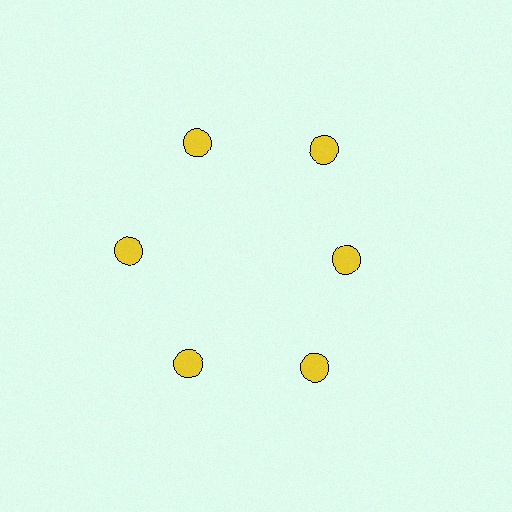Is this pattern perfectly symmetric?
No. The 6 yellow circles are arranged in a ring, but one element near the 3 o'clock position is pulled inward toward the center, breaking the 6-fold rotational symmetry.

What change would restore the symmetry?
The symmetry would be restored by moving it outward, back onto the ring so that all 6 circles sit at equal angles and equal distance from the center.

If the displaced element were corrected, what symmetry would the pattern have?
It would have 6-fold rotational symmetry — the pattern would map onto itself every 60 degrees.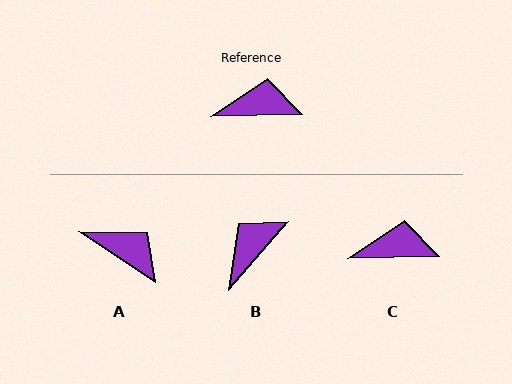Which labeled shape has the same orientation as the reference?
C.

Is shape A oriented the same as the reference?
No, it is off by about 34 degrees.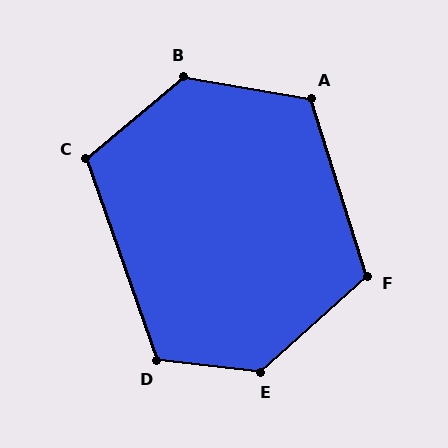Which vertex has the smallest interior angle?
C, at approximately 111 degrees.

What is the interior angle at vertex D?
Approximately 115 degrees (obtuse).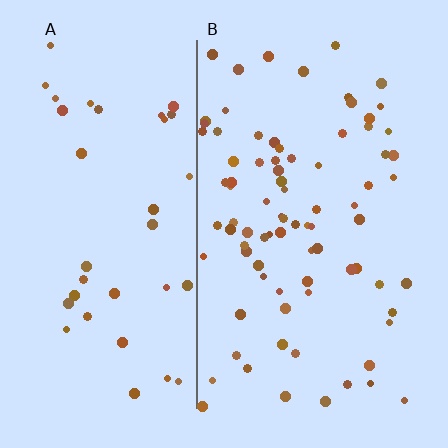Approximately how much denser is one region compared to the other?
Approximately 2.2× — region B over region A.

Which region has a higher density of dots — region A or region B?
B (the right).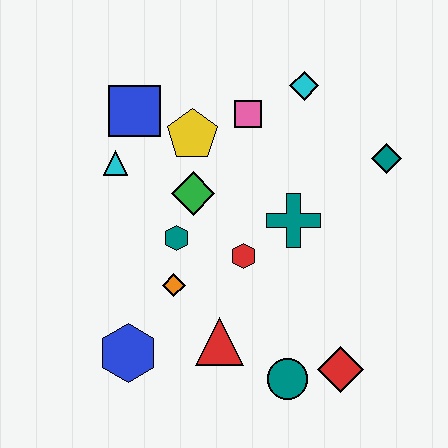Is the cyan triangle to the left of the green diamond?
Yes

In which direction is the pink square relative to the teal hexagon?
The pink square is above the teal hexagon.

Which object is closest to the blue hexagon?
The orange diamond is closest to the blue hexagon.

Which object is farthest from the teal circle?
The blue square is farthest from the teal circle.